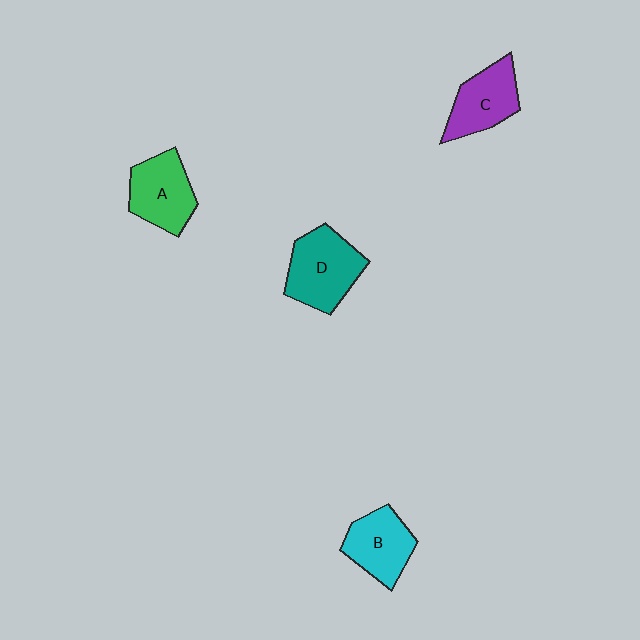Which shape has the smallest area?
Shape B (cyan).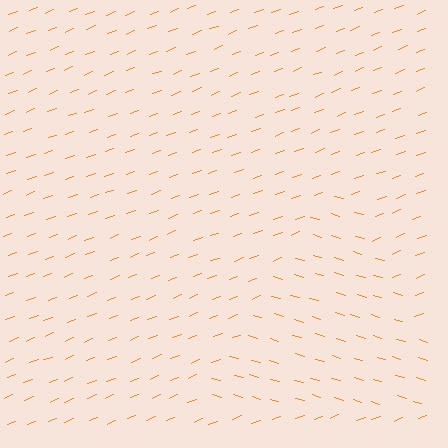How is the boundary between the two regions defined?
The boundary is defined purely by a change in line orientation (approximately 37 degrees difference). All lines are the same color and thickness.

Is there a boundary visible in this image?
Yes, there is a texture boundary formed by a change in line orientation.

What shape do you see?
I see a triangle.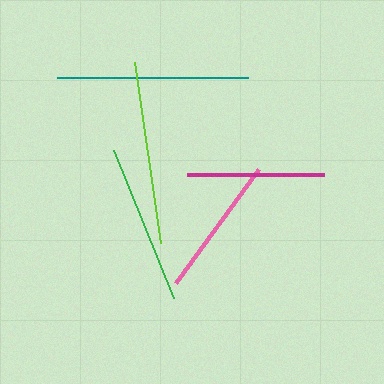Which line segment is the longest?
The teal line is the longest at approximately 191 pixels.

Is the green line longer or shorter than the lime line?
The lime line is longer than the green line.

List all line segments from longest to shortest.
From longest to shortest: teal, lime, green, pink, magenta.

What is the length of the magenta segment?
The magenta segment is approximately 137 pixels long.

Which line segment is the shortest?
The magenta line is the shortest at approximately 137 pixels.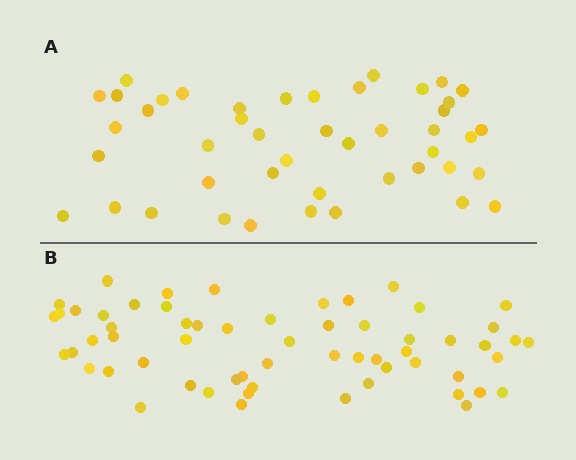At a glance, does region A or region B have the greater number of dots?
Region B (the bottom region) has more dots.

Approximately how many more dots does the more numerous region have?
Region B has approximately 15 more dots than region A.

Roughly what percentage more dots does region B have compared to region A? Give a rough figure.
About 35% more.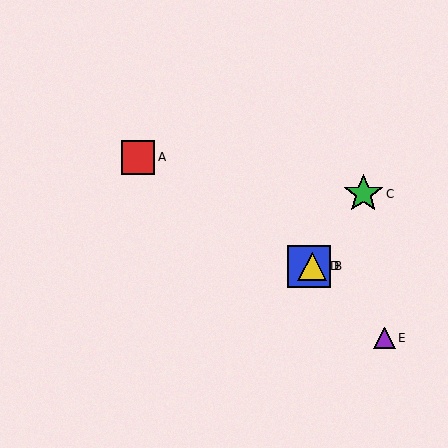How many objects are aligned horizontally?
2 objects (B, D) are aligned horizontally.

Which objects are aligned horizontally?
Objects B, D are aligned horizontally.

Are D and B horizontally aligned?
Yes, both are at y≈266.